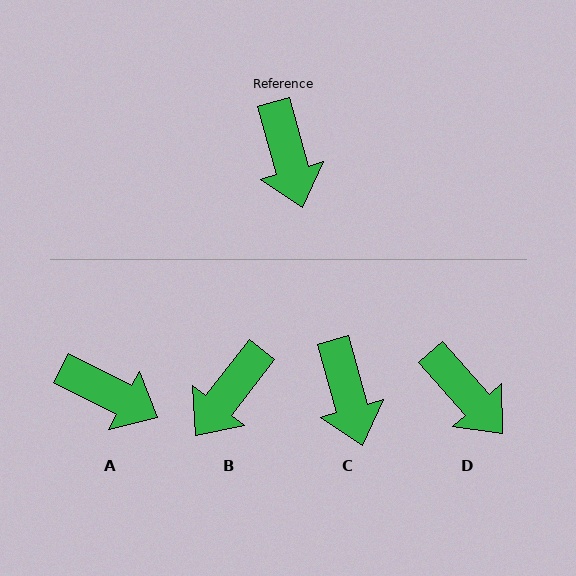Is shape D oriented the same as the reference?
No, it is off by about 26 degrees.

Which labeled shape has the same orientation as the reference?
C.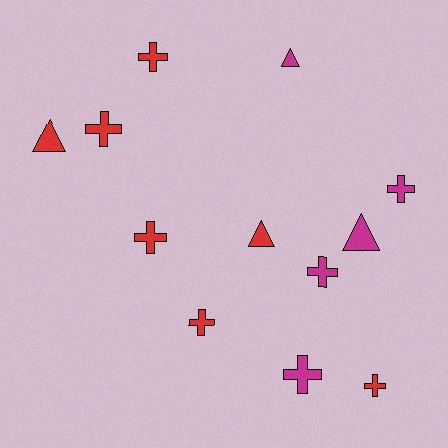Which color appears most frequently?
Red, with 7 objects.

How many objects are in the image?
There are 12 objects.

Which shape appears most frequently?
Cross, with 8 objects.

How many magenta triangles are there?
There are 2 magenta triangles.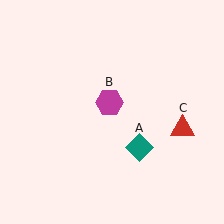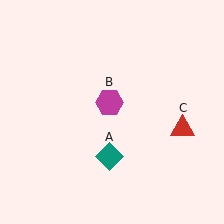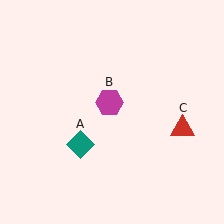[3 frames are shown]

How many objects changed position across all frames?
1 object changed position: teal diamond (object A).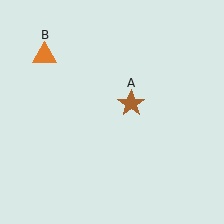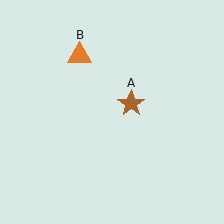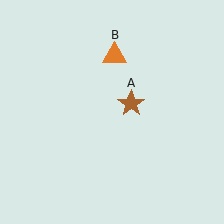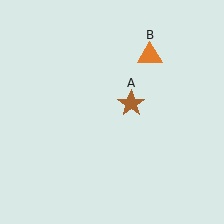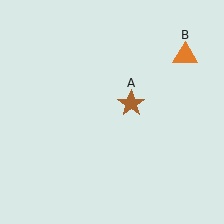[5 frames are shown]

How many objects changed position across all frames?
1 object changed position: orange triangle (object B).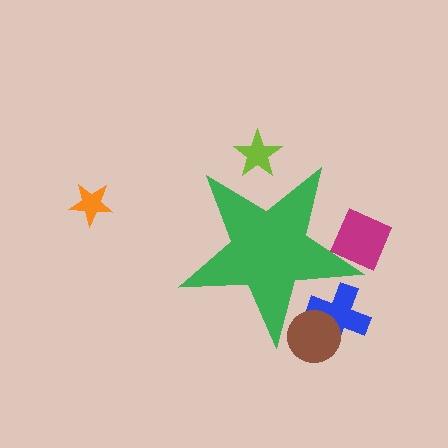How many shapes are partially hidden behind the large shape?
4 shapes are partially hidden.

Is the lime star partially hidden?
Yes, the lime star is partially hidden behind the green star.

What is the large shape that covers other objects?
A green star.